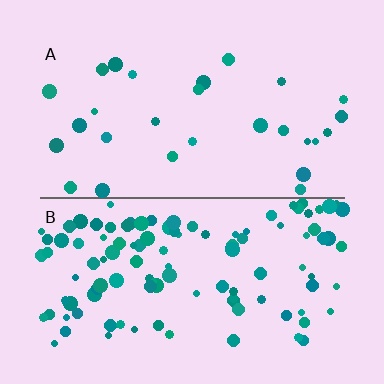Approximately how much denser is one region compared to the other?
Approximately 4.1× — region B over region A.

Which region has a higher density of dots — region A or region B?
B (the bottom).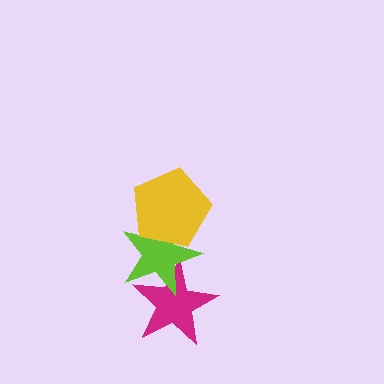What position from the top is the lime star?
The lime star is 2nd from the top.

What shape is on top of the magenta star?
The lime star is on top of the magenta star.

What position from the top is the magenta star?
The magenta star is 3rd from the top.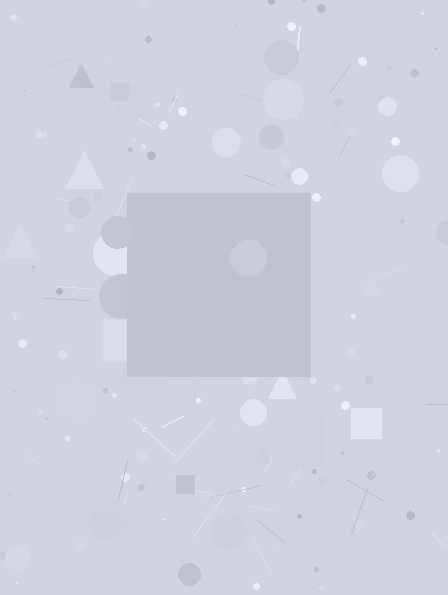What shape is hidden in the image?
A square is hidden in the image.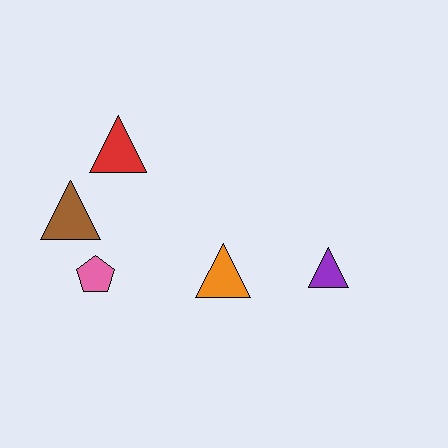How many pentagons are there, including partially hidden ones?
There is 1 pentagon.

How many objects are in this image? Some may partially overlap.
There are 5 objects.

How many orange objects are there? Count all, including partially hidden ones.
There is 1 orange object.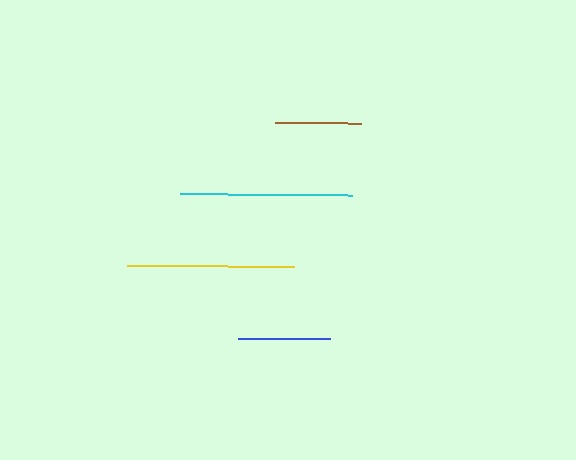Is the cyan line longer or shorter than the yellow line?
The cyan line is longer than the yellow line.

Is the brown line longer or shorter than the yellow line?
The yellow line is longer than the brown line.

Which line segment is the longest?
The cyan line is the longest at approximately 171 pixels.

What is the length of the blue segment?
The blue segment is approximately 92 pixels long.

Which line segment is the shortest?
The brown line is the shortest at approximately 86 pixels.